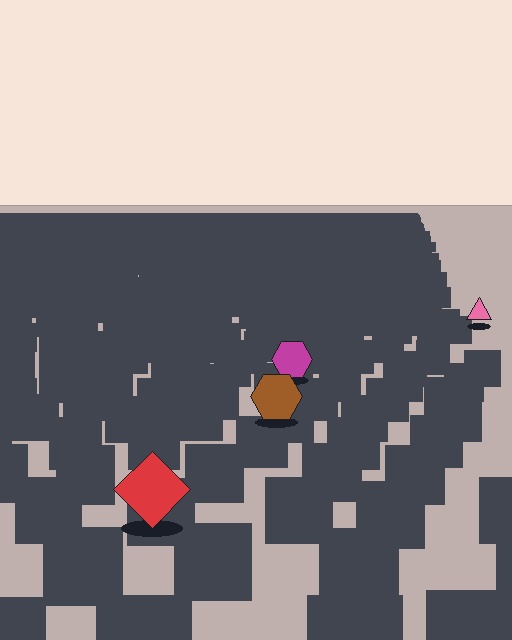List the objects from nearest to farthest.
From nearest to farthest: the red diamond, the brown hexagon, the magenta hexagon, the pink triangle.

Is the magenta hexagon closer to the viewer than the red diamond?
No. The red diamond is closer — you can tell from the texture gradient: the ground texture is coarser near it.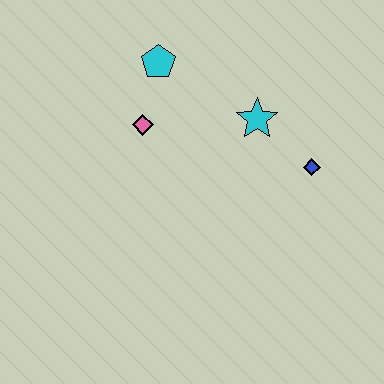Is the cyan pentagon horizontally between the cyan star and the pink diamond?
Yes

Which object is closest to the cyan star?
The blue diamond is closest to the cyan star.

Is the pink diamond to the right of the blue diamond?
No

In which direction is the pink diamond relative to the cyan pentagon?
The pink diamond is below the cyan pentagon.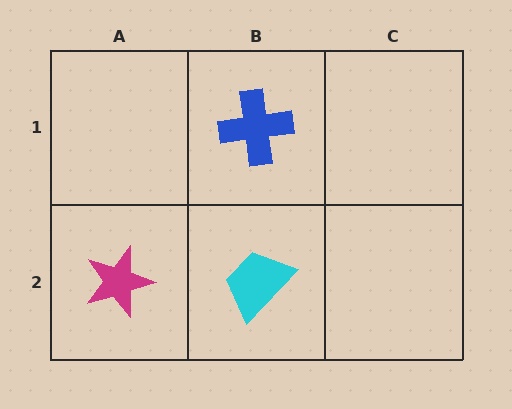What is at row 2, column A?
A magenta star.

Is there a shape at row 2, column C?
No, that cell is empty.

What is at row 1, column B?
A blue cross.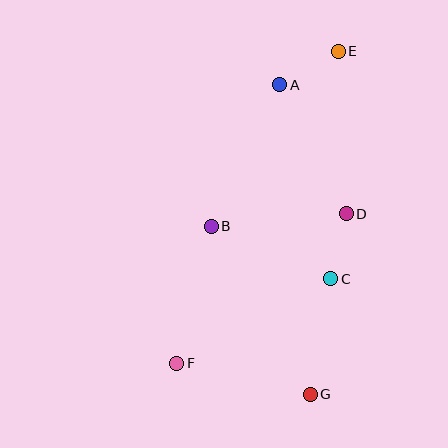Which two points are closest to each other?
Points C and D are closest to each other.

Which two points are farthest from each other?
Points E and F are farthest from each other.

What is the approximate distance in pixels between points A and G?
The distance between A and G is approximately 311 pixels.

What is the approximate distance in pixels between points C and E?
The distance between C and E is approximately 228 pixels.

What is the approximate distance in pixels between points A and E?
The distance between A and E is approximately 68 pixels.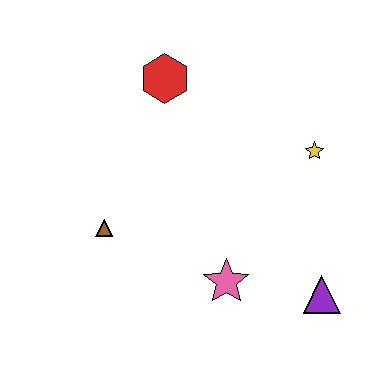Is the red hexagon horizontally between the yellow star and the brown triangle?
Yes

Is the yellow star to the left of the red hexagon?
No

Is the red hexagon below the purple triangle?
No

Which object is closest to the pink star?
The purple triangle is closest to the pink star.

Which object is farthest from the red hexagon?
The purple triangle is farthest from the red hexagon.